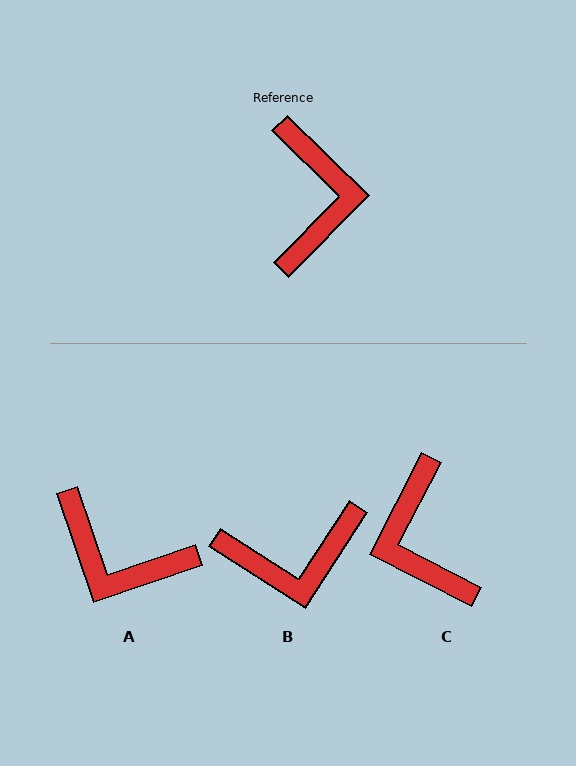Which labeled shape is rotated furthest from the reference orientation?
C, about 163 degrees away.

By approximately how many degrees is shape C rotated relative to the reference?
Approximately 163 degrees clockwise.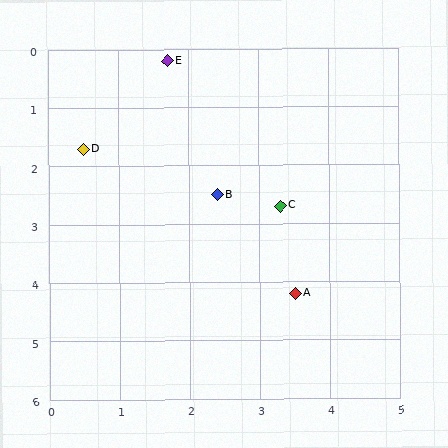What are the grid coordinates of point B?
Point B is at approximately (2.4, 2.5).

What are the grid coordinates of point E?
Point E is at approximately (1.7, 0.2).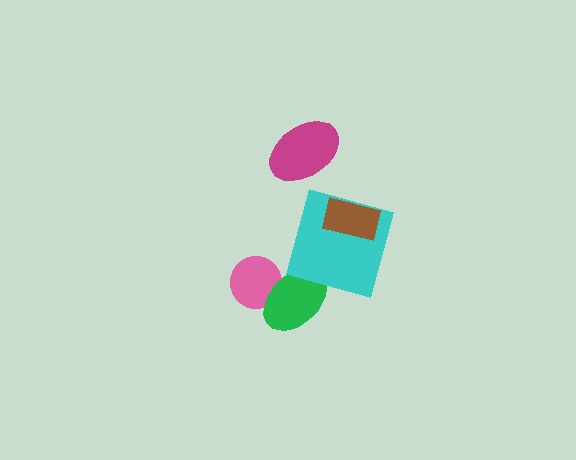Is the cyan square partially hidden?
Yes, it is partially covered by another shape.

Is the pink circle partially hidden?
Yes, it is partially covered by another shape.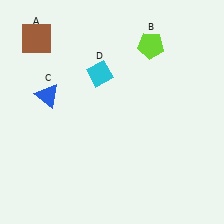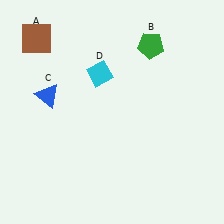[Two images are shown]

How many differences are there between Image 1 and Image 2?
There is 1 difference between the two images.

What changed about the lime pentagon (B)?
In Image 1, B is lime. In Image 2, it changed to green.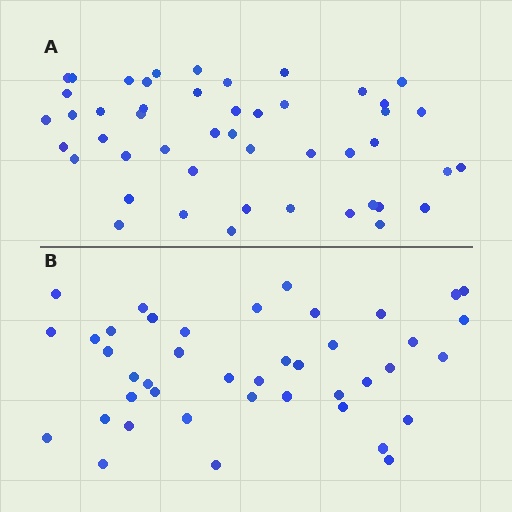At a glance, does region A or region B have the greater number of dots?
Region A (the top region) has more dots.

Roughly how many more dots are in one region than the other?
Region A has about 6 more dots than region B.